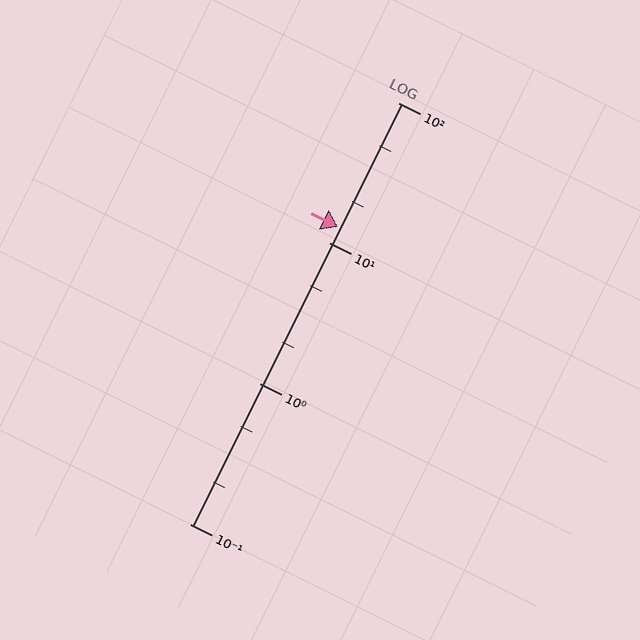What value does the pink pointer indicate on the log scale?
The pointer indicates approximately 13.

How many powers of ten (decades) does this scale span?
The scale spans 3 decades, from 0.1 to 100.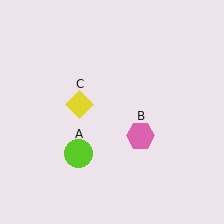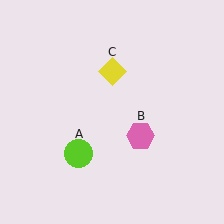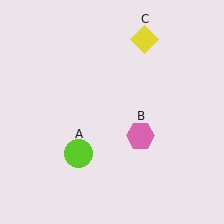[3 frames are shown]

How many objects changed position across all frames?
1 object changed position: yellow diamond (object C).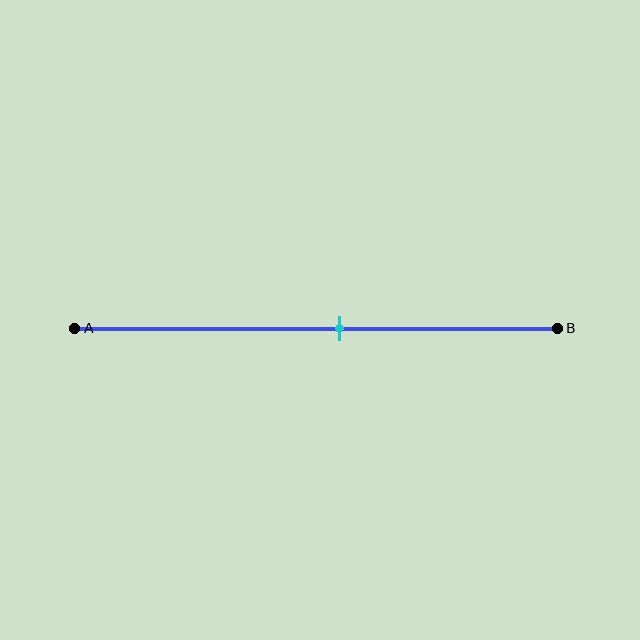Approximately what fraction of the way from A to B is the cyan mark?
The cyan mark is approximately 55% of the way from A to B.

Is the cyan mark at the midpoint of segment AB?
No, the mark is at about 55% from A, not at the 50% midpoint.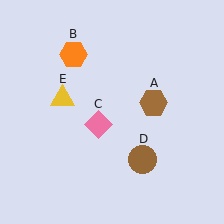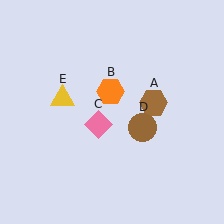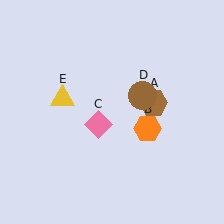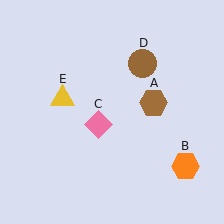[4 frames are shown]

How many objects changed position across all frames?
2 objects changed position: orange hexagon (object B), brown circle (object D).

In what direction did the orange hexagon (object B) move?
The orange hexagon (object B) moved down and to the right.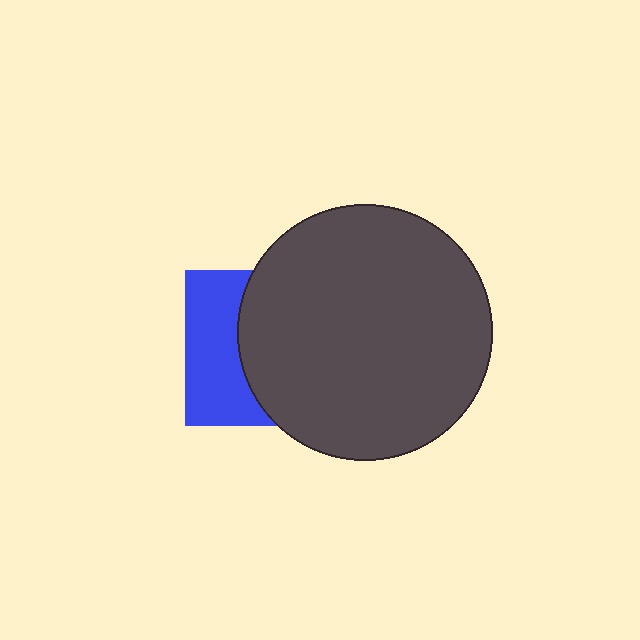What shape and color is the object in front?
The object in front is a dark gray circle.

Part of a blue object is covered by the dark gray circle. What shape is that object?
It is a square.